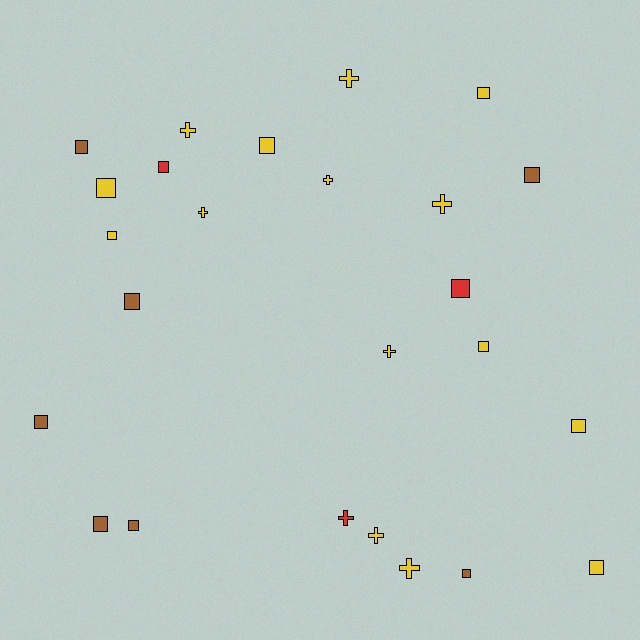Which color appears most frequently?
Yellow, with 15 objects.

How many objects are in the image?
There are 25 objects.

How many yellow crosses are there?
There are 8 yellow crosses.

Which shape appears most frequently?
Square, with 16 objects.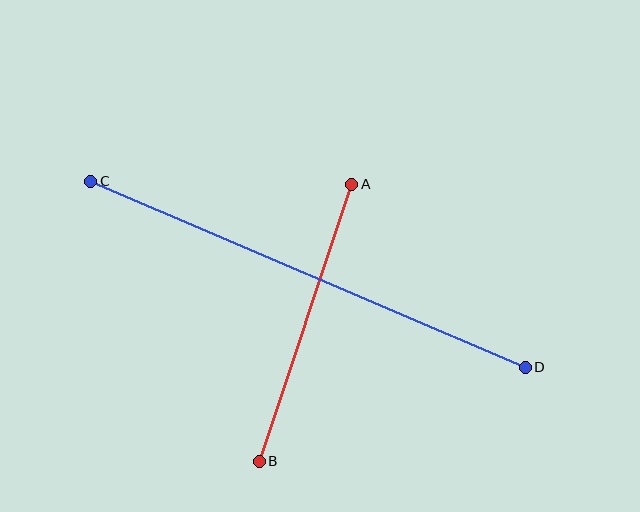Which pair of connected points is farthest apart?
Points C and D are farthest apart.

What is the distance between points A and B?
The distance is approximately 292 pixels.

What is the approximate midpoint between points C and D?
The midpoint is at approximately (308, 274) pixels.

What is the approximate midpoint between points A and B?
The midpoint is at approximately (306, 323) pixels.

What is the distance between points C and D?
The distance is approximately 473 pixels.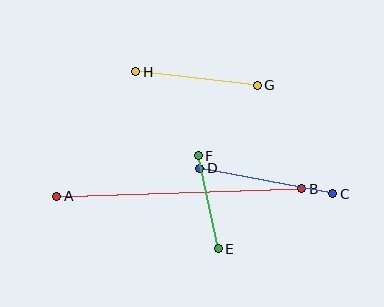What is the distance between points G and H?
The distance is approximately 122 pixels.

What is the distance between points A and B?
The distance is approximately 245 pixels.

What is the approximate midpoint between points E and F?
The midpoint is at approximately (208, 202) pixels.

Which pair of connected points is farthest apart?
Points A and B are farthest apart.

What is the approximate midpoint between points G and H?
The midpoint is at approximately (196, 79) pixels.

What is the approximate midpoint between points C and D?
The midpoint is at approximately (266, 181) pixels.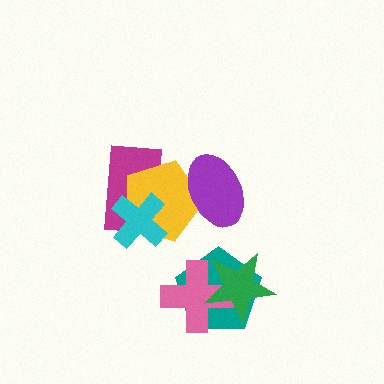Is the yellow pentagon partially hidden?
Yes, it is partially covered by another shape.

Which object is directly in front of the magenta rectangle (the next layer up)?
The yellow pentagon is directly in front of the magenta rectangle.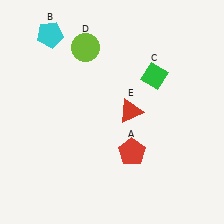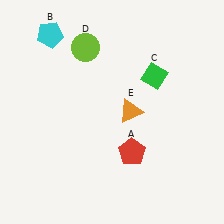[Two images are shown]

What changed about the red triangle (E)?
In Image 1, E is red. In Image 2, it changed to orange.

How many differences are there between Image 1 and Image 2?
There is 1 difference between the two images.